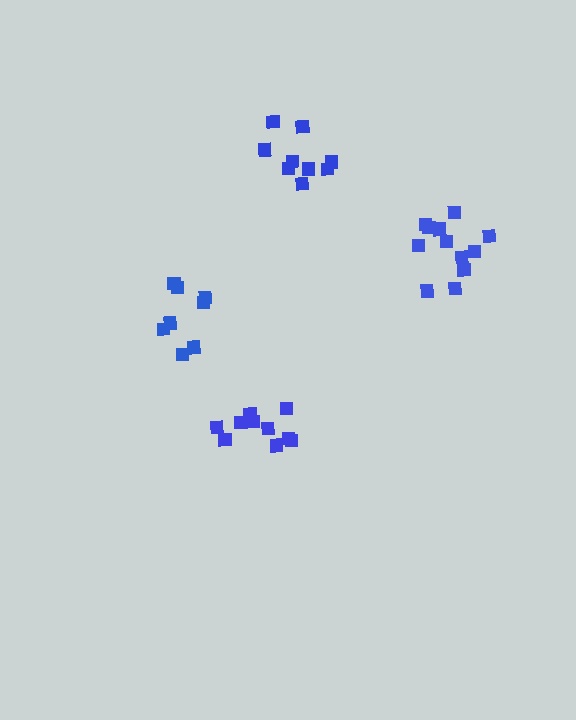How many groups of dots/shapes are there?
There are 4 groups.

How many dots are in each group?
Group 1: 12 dots, Group 2: 8 dots, Group 3: 10 dots, Group 4: 9 dots (39 total).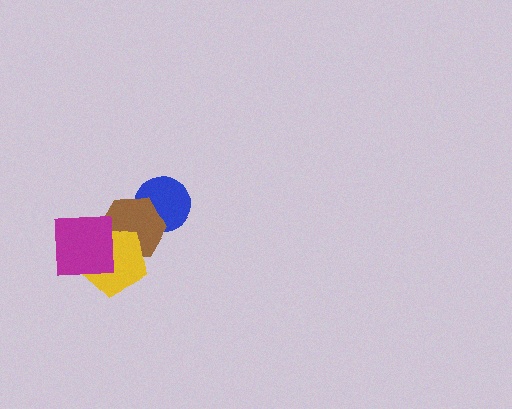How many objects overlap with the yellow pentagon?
2 objects overlap with the yellow pentagon.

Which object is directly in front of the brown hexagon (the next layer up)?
The yellow pentagon is directly in front of the brown hexagon.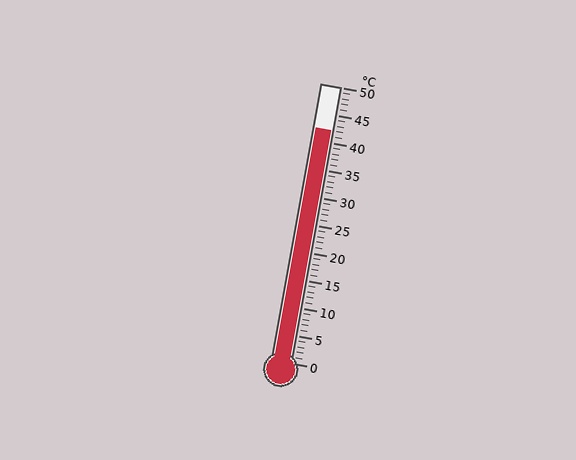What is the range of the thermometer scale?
The thermometer scale ranges from 0°C to 50°C.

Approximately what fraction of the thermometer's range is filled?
The thermometer is filled to approximately 85% of its range.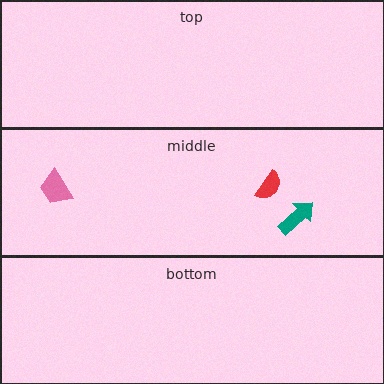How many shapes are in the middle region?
3.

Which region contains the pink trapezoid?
The middle region.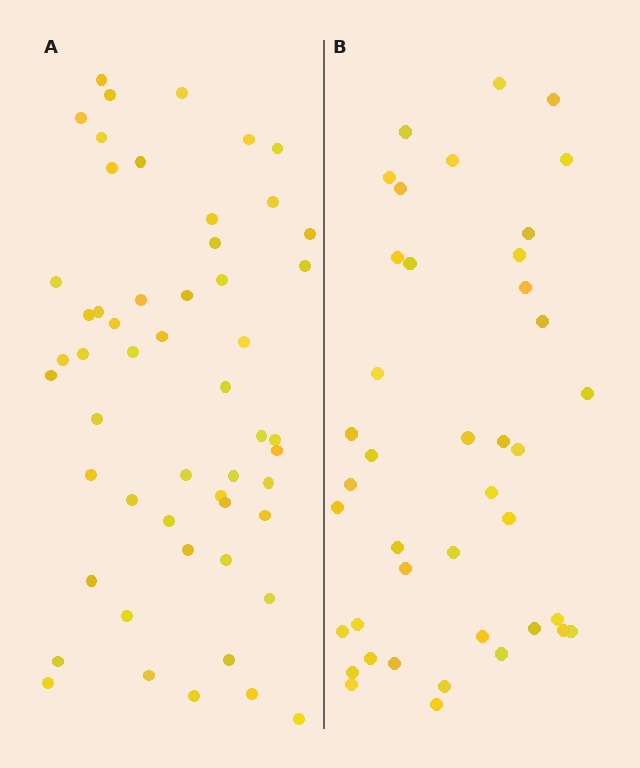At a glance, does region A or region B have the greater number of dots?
Region A (the left region) has more dots.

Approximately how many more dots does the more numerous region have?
Region A has roughly 12 or so more dots than region B.